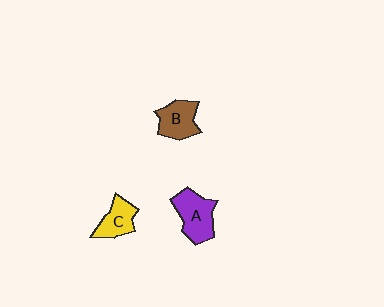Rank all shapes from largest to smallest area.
From largest to smallest: A (purple), B (brown), C (yellow).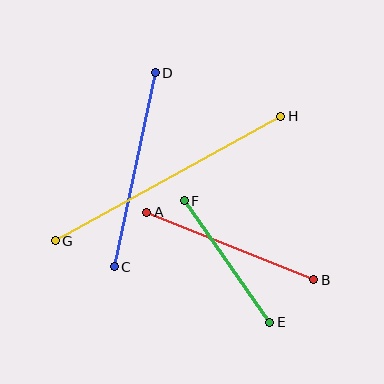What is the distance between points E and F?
The distance is approximately 149 pixels.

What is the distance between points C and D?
The distance is approximately 198 pixels.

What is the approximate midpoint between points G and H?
The midpoint is at approximately (168, 178) pixels.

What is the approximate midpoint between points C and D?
The midpoint is at approximately (135, 170) pixels.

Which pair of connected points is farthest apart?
Points G and H are farthest apart.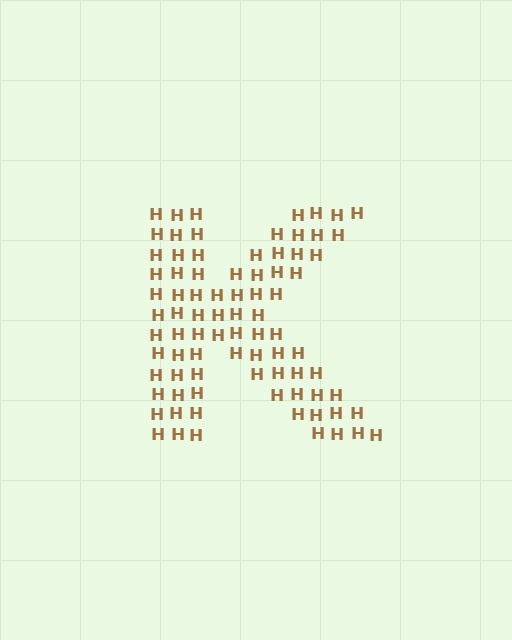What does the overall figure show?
The overall figure shows the letter K.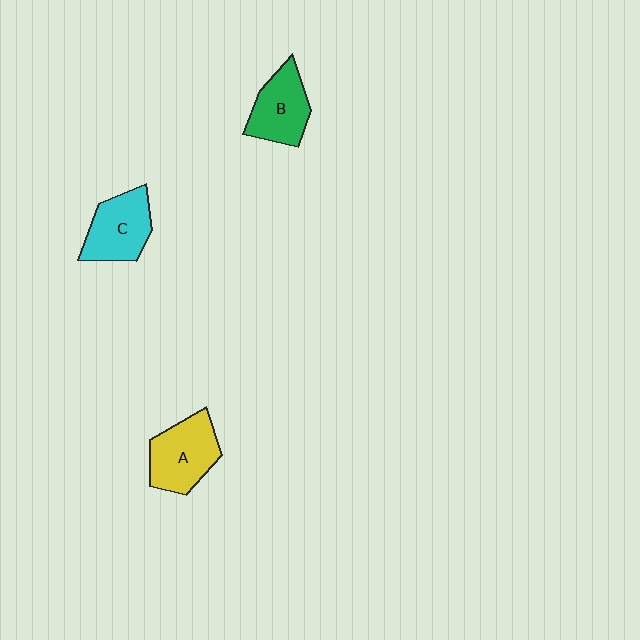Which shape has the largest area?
Shape A (yellow).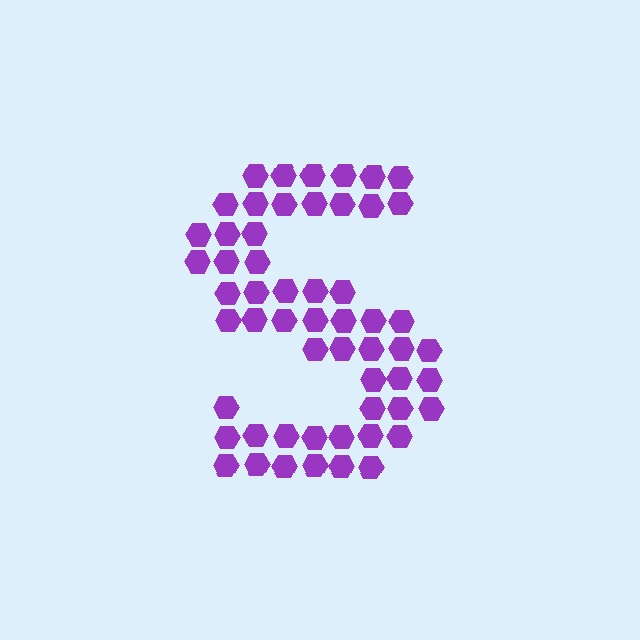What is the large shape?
The large shape is the letter S.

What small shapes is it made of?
It is made of small hexagons.